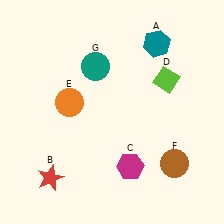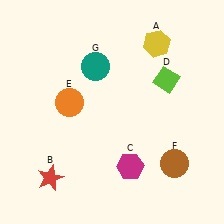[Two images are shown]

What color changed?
The hexagon (A) changed from teal in Image 1 to yellow in Image 2.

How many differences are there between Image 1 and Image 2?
There is 1 difference between the two images.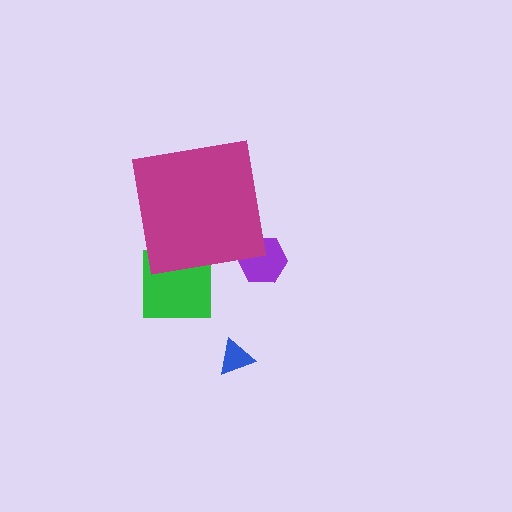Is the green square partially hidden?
Yes, the green square is partially hidden behind the magenta square.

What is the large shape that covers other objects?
A magenta square.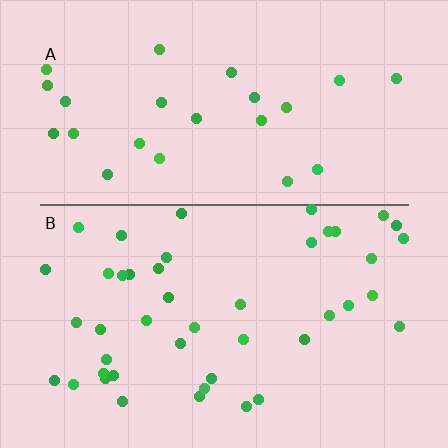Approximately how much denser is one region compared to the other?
Approximately 1.8× — region B over region A.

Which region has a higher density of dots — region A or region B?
B (the bottom).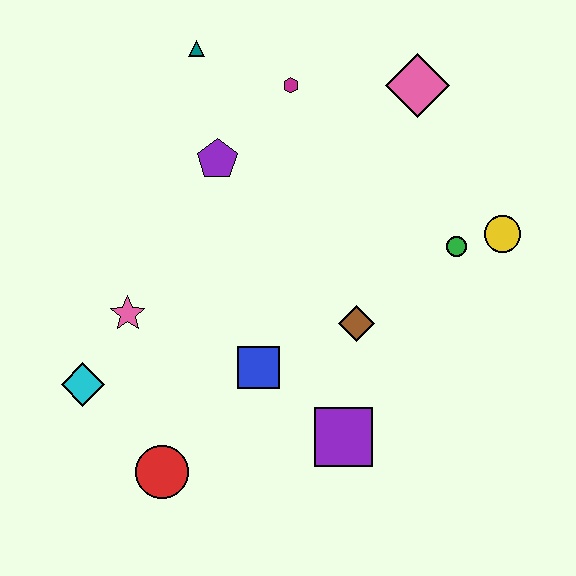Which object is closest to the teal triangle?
The magenta hexagon is closest to the teal triangle.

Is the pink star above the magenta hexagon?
No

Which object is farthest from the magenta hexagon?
The red circle is farthest from the magenta hexagon.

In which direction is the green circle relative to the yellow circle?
The green circle is to the left of the yellow circle.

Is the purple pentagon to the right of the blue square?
No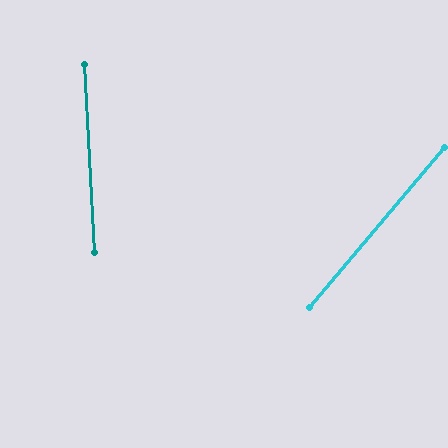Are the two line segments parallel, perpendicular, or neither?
Neither parallel nor perpendicular — they differ by about 44°.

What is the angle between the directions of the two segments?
Approximately 44 degrees.